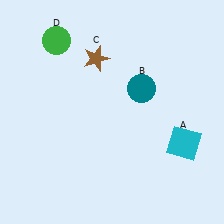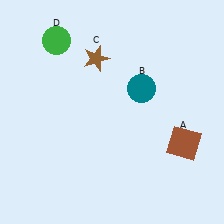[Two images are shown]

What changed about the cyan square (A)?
In Image 1, A is cyan. In Image 2, it changed to brown.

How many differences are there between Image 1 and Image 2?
There is 1 difference between the two images.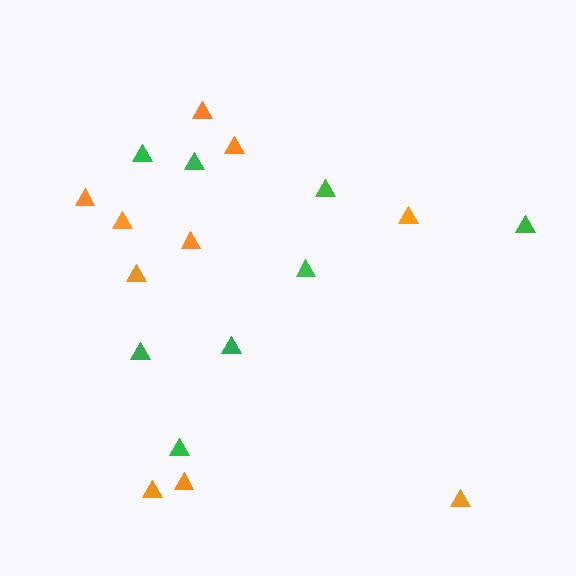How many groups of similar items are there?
There are 2 groups: one group of green triangles (8) and one group of orange triangles (10).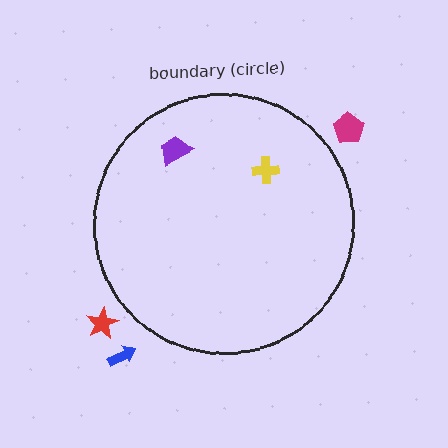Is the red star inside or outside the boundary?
Outside.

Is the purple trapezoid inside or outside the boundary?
Inside.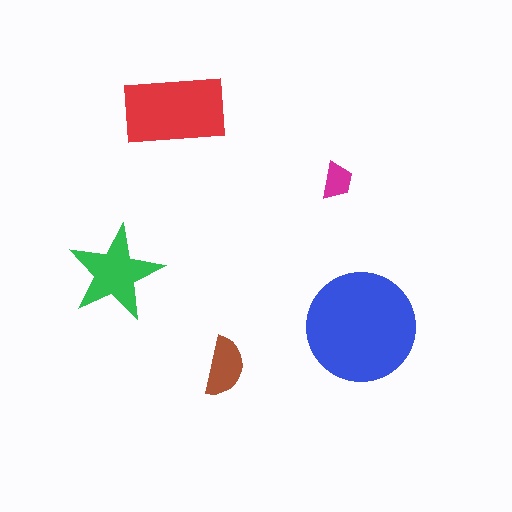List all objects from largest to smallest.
The blue circle, the red rectangle, the green star, the brown semicircle, the magenta trapezoid.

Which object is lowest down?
The brown semicircle is bottommost.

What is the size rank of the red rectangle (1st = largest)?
2nd.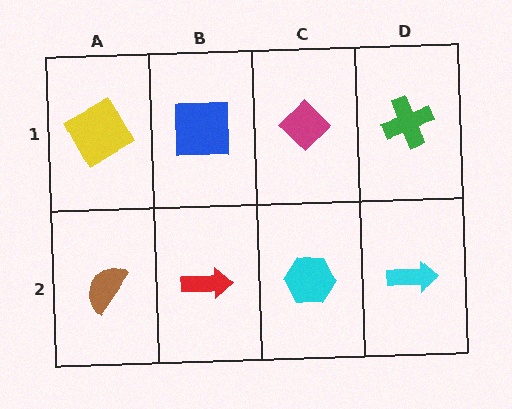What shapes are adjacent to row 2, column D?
A green cross (row 1, column D), a cyan hexagon (row 2, column C).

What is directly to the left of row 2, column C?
A red arrow.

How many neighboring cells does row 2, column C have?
3.